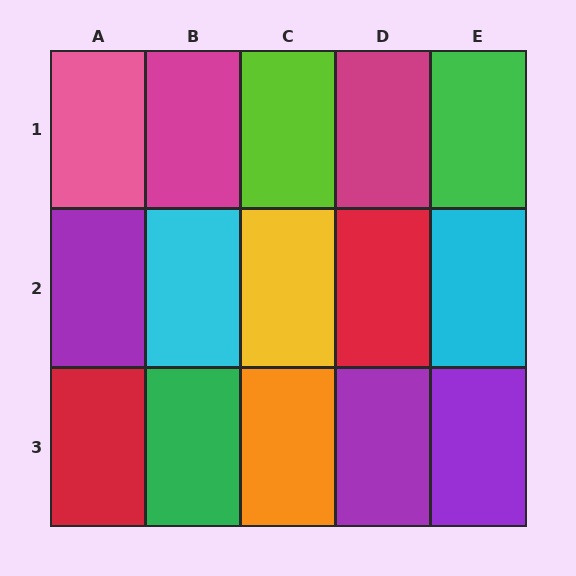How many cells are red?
2 cells are red.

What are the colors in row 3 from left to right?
Red, green, orange, purple, purple.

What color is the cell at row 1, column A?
Pink.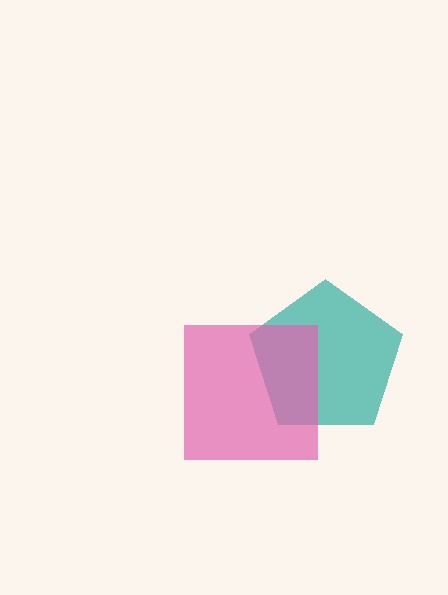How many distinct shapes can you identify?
There are 2 distinct shapes: a teal pentagon, a pink square.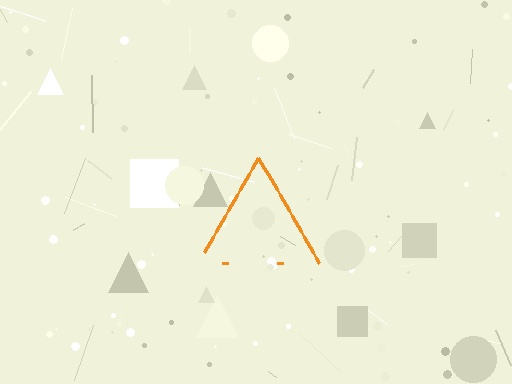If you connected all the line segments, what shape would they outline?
They would outline a triangle.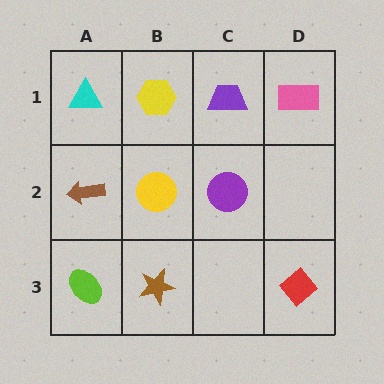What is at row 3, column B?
A brown star.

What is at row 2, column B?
A yellow circle.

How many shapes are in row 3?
3 shapes.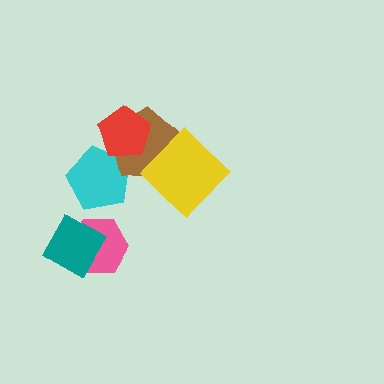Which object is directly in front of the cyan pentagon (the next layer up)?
The brown pentagon is directly in front of the cyan pentagon.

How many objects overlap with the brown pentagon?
3 objects overlap with the brown pentagon.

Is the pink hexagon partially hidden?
Yes, it is partially covered by another shape.